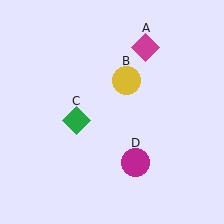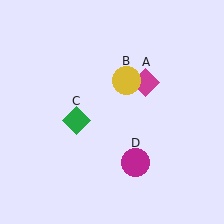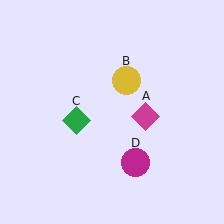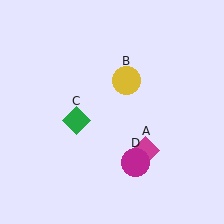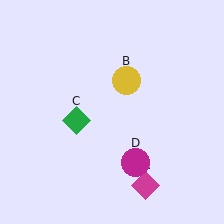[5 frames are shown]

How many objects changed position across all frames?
1 object changed position: magenta diamond (object A).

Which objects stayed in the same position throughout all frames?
Yellow circle (object B) and green diamond (object C) and magenta circle (object D) remained stationary.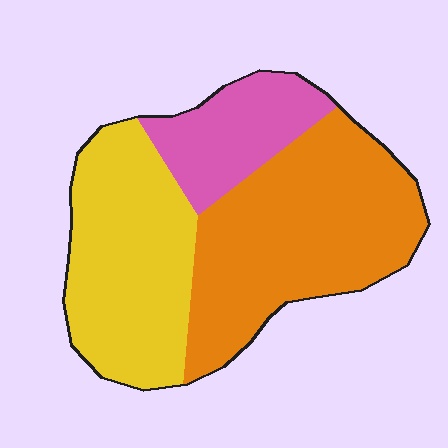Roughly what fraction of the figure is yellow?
Yellow covers around 35% of the figure.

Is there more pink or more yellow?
Yellow.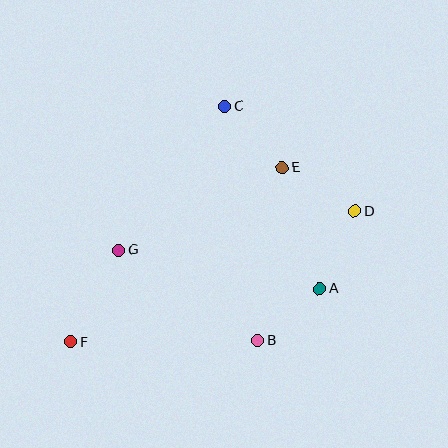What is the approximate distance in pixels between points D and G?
The distance between D and G is approximately 239 pixels.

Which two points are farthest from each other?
Points D and F are farthest from each other.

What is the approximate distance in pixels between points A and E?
The distance between A and E is approximately 127 pixels.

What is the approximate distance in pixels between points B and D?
The distance between B and D is approximately 161 pixels.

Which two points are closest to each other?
Points A and B are closest to each other.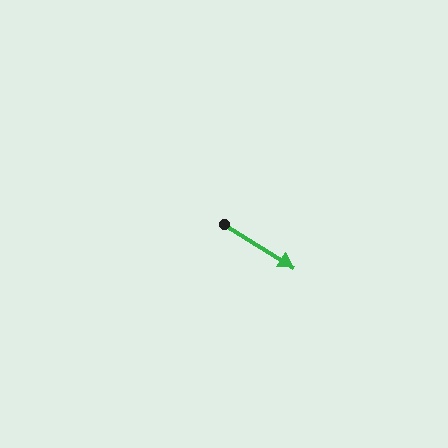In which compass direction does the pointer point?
Southeast.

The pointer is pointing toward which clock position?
Roughly 4 o'clock.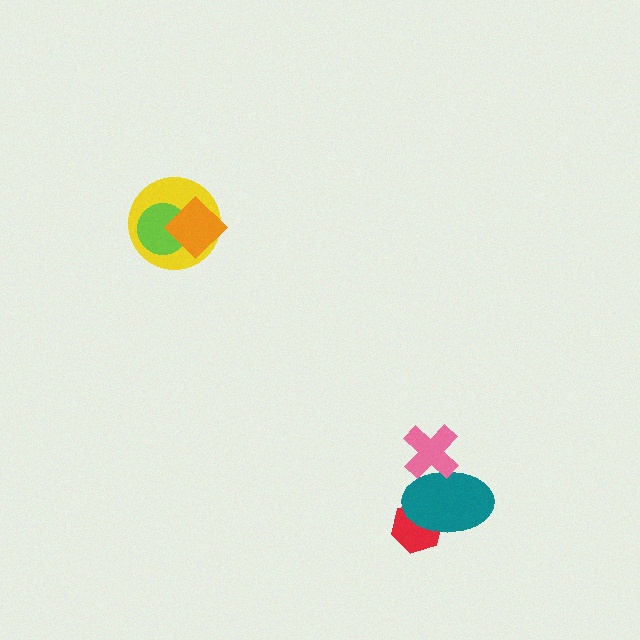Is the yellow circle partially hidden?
Yes, it is partially covered by another shape.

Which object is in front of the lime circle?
The orange diamond is in front of the lime circle.